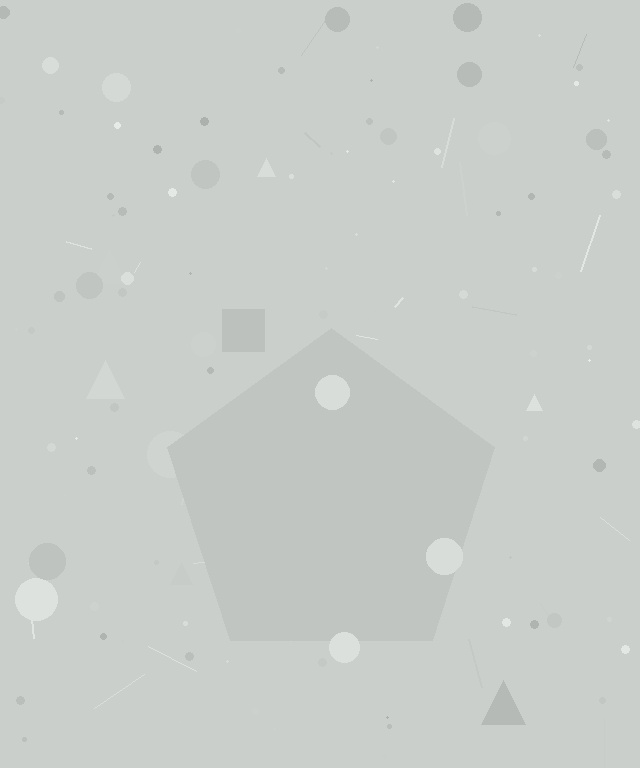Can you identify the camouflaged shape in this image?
The camouflaged shape is a pentagon.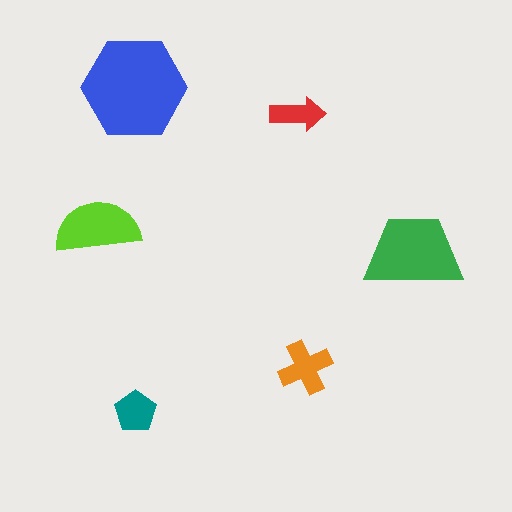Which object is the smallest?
The red arrow.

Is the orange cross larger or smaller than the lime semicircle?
Smaller.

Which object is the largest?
The blue hexagon.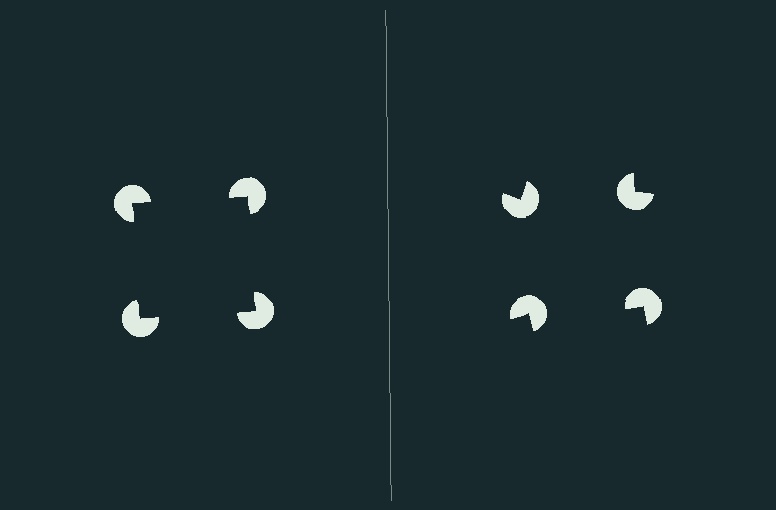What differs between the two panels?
The pac-man discs are positioned identically on both sides; only the wedge orientations differ. On the left they align to a square; on the right they are misaligned.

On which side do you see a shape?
An illusory square appears on the left side. On the right side the wedge cuts are rotated, so no coherent shape forms.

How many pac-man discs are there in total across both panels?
8 — 4 on each side.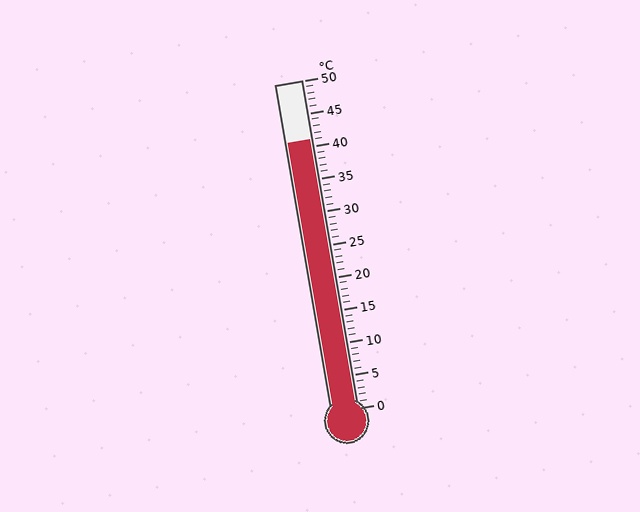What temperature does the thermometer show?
The thermometer shows approximately 41°C.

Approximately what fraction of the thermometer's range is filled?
The thermometer is filled to approximately 80% of its range.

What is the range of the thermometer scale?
The thermometer scale ranges from 0°C to 50°C.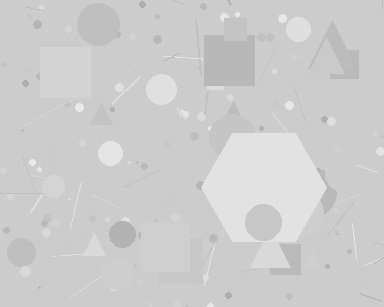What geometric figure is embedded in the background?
A hexagon is embedded in the background.